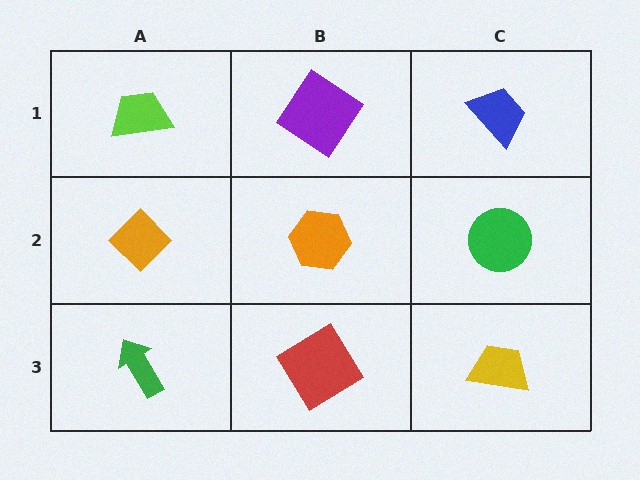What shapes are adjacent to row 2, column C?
A blue trapezoid (row 1, column C), a yellow trapezoid (row 3, column C), an orange hexagon (row 2, column B).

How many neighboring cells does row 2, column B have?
4.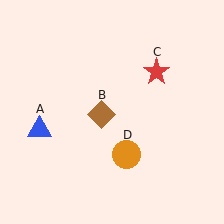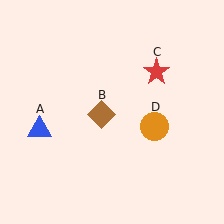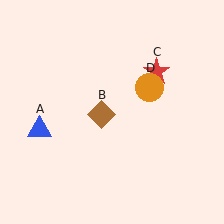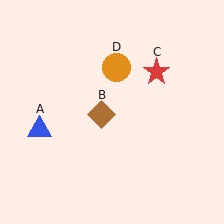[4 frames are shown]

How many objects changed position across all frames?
1 object changed position: orange circle (object D).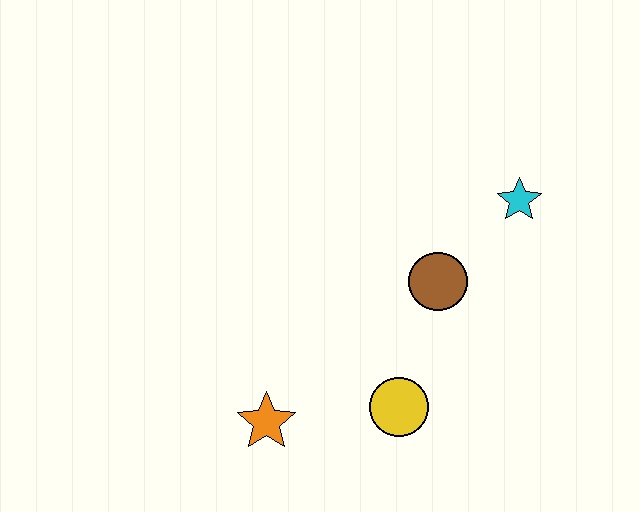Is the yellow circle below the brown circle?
Yes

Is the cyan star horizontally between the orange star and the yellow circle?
No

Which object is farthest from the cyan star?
The orange star is farthest from the cyan star.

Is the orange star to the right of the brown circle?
No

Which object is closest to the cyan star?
The brown circle is closest to the cyan star.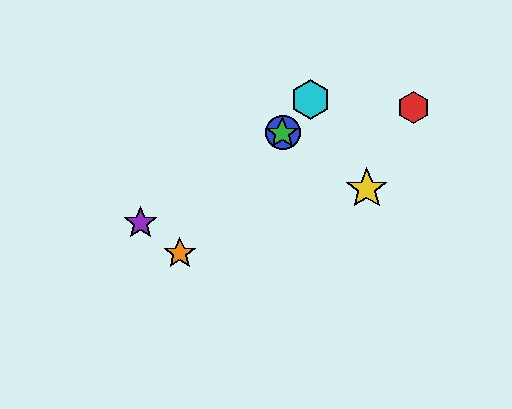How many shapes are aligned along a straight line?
4 shapes (the blue circle, the green star, the orange star, the cyan hexagon) are aligned along a straight line.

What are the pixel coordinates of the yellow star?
The yellow star is at (367, 189).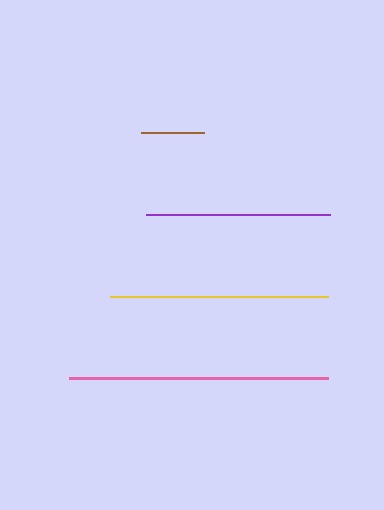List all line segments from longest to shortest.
From longest to shortest: pink, yellow, purple, brown.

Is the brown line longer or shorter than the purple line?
The purple line is longer than the brown line.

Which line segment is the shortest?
The brown line is the shortest at approximately 63 pixels.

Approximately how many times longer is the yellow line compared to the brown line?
The yellow line is approximately 3.5 times the length of the brown line.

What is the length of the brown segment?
The brown segment is approximately 63 pixels long.